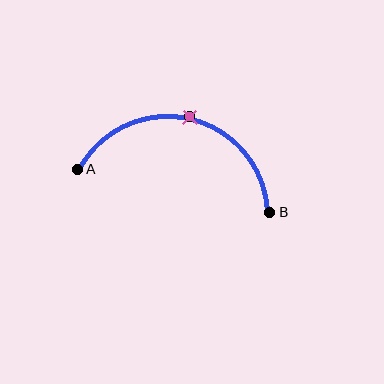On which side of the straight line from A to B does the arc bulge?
The arc bulges above the straight line connecting A and B.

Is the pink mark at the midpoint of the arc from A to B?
Yes. The pink mark lies on the arc at equal arc-length from both A and B — it is the arc midpoint.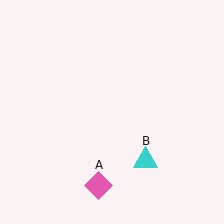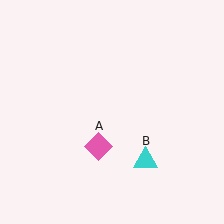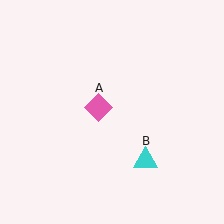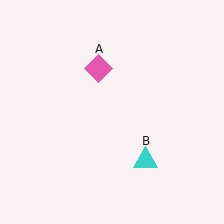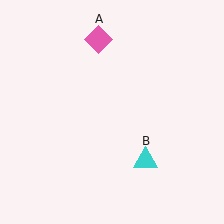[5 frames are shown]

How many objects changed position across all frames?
1 object changed position: pink diamond (object A).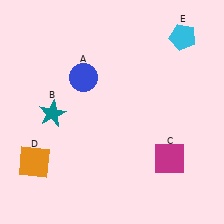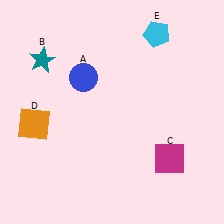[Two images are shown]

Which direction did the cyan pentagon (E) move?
The cyan pentagon (E) moved left.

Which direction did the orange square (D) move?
The orange square (D) moved up.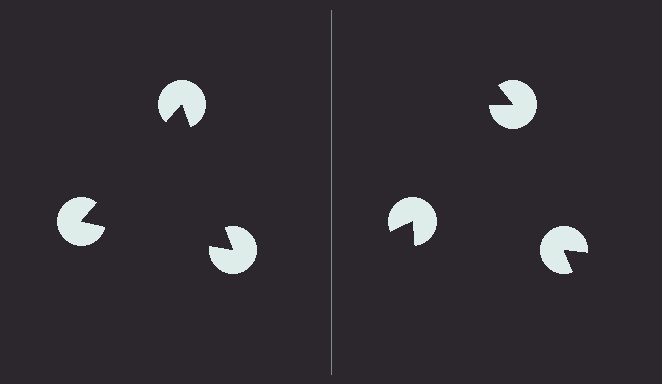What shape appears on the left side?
An illusory triangle.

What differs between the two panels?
The pac-man discs are positioned identically on both sides; only the wedge orientations differ. On the left they align to a triangle; on the right they are misaligned.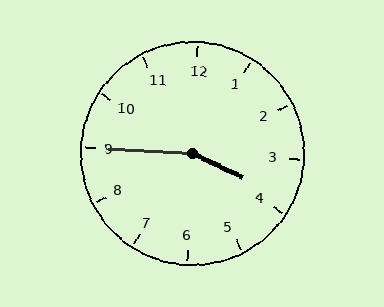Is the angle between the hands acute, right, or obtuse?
It is obtuse.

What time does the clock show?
3:45.